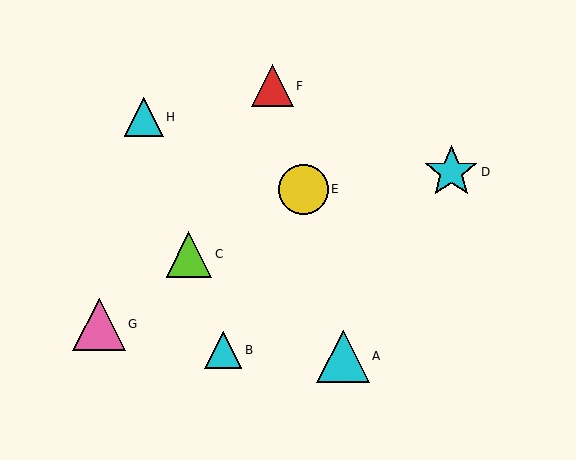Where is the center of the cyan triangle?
The center of the cyan triangle is at (223, 350).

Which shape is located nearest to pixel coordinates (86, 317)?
The pink triangle (labeled G) at (99, 324) is nearest to that location.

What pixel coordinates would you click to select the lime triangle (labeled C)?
Click at (189, 254) to select the lime triangle C.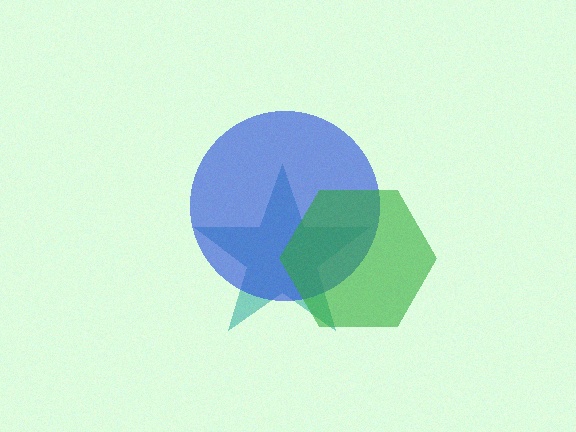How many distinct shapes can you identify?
There are 3 distinct shapes: a teal star, a blue circle, a green hexagon.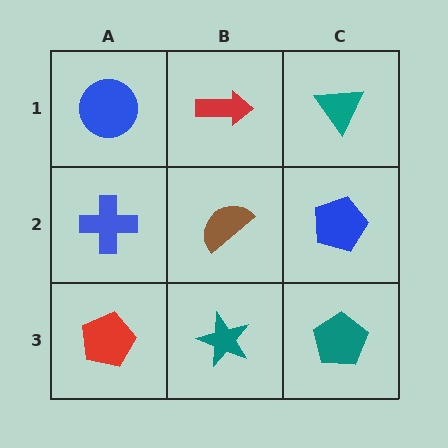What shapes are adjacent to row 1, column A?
A blue cross (row 2, column A), a red arrow (row 1, column B).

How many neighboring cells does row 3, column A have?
2.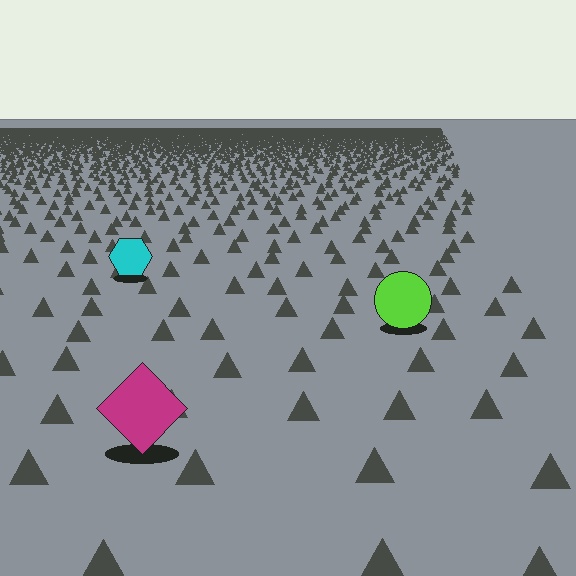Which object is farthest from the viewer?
The cyan hexagon is farthest from the viewer. It appears smaller and the ground texture around it is denser.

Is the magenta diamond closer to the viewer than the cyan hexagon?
Yes. The magenta diamond is closer — you can tell from the texture gradient: the ground texture is coarser near it.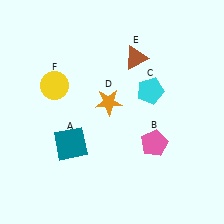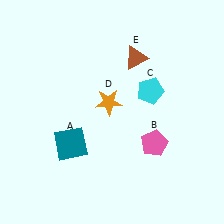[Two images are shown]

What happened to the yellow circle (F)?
The yellow circle (F) was removed in Image 2. It was in the top-left area of Image 1.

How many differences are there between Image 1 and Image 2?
There is 1 difference between the two images.